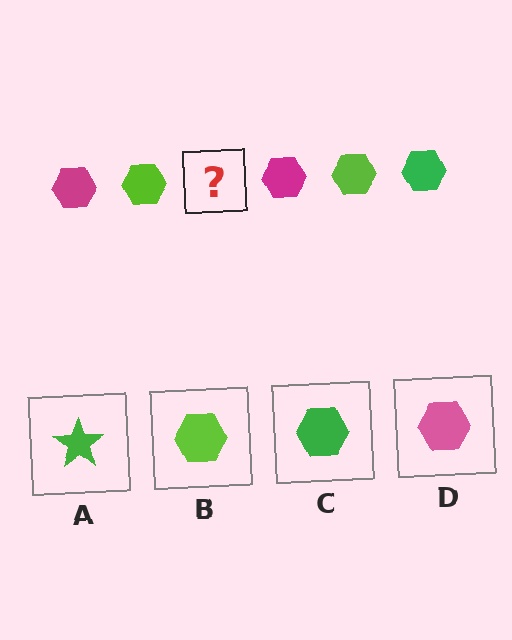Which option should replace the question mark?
Option C.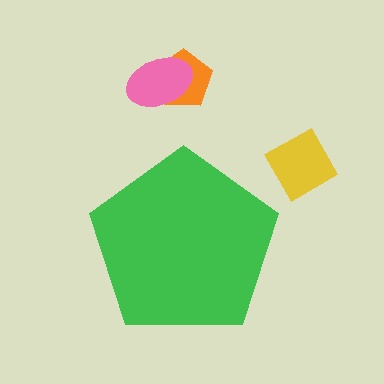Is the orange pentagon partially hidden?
No, the orange pentagon is fully visible.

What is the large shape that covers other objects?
A green pentagon.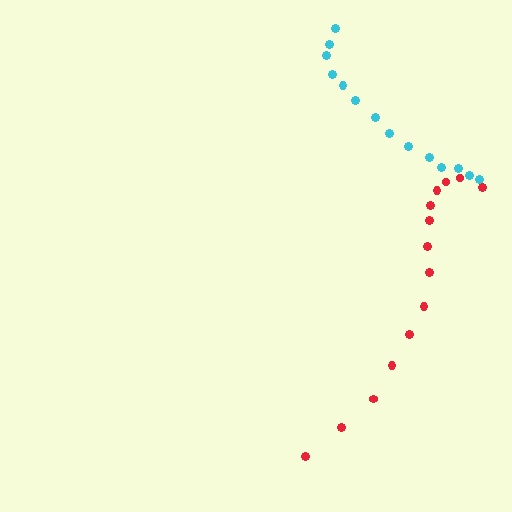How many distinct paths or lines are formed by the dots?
There are 2 distinct paths.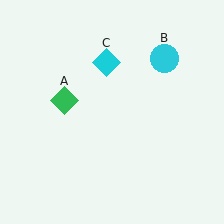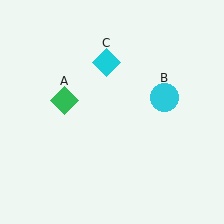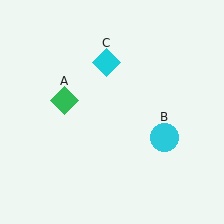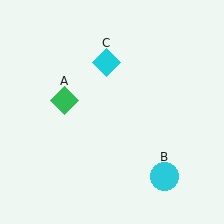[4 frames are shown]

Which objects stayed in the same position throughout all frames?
Green diamond (object A) and cyan diamond (object C) remained stationary.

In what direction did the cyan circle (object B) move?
The cyan circle (object B) moved down.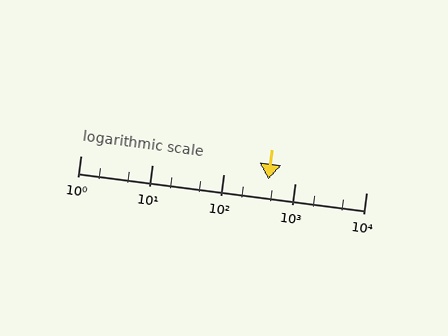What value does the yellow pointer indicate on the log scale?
The pointer indicates approximately 430.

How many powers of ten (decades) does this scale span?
The scale spans 4 decades, from 1 to 10000.